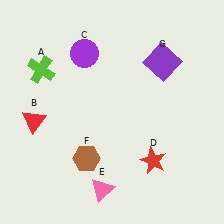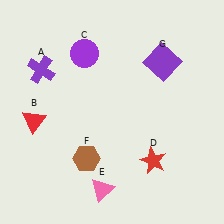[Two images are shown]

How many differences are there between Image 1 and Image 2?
There is 1 difference between the two images.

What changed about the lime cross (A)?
In Image 1, A is lime. In Image 2, it changed to purple.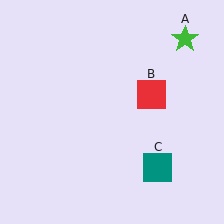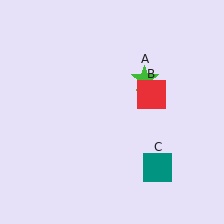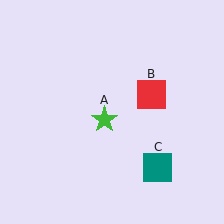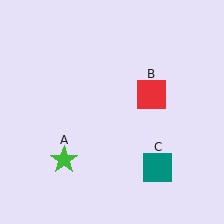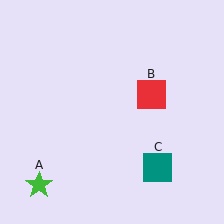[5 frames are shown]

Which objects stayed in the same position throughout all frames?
Red square (object B) and teal square (object C) remained stationary.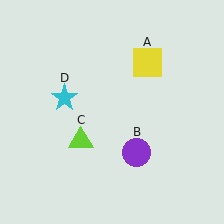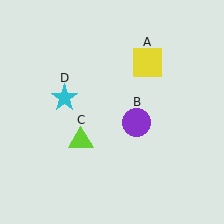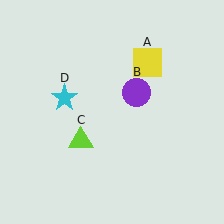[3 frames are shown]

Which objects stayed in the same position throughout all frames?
Yellow square (object A) and lime triangle (object C) and cyan star (object D) remained stationary.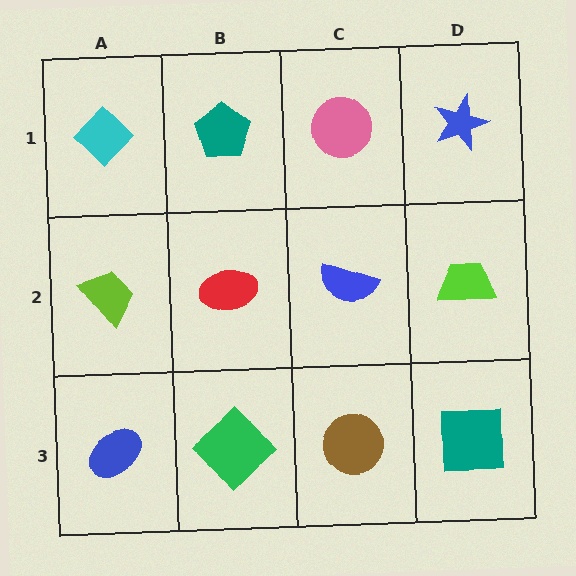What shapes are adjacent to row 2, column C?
A pink circle (row 1, column C), a brown circle (row 3, column C), a red ellipse (row 2, column B), a lime trapezoid (row 2, column D).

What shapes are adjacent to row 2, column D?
A blue star (row 1, column D), a teal square (row 3, column D), a blue semicircle (row 2, column C).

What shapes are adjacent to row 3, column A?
A lime trapezoid (row 2, column A), a green diamond (row 3, column B).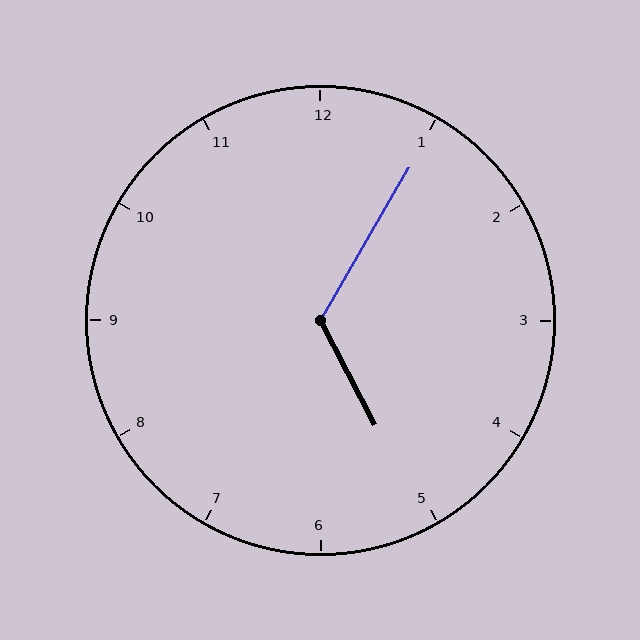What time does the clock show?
5:05.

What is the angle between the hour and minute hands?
Approximately 122 degrees.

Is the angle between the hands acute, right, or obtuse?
It is obtuse.